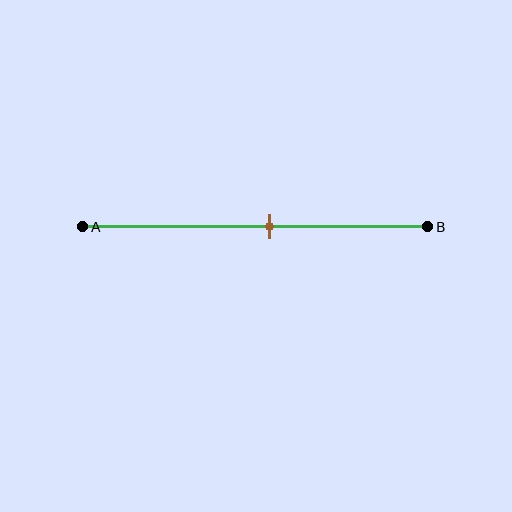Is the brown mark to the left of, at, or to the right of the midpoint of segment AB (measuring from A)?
The brown mark is to the right of the midpoint of segment AB.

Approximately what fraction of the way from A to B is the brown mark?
The brown mark is approximately 55% of the way from A to B.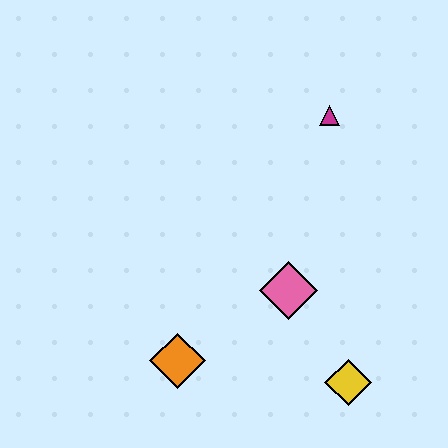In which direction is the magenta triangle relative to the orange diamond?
The magenta triangle is above the orange diamond.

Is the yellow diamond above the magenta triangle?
No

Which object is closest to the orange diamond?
The pink diamond is closest to the orange diamond.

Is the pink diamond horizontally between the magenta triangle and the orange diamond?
Yes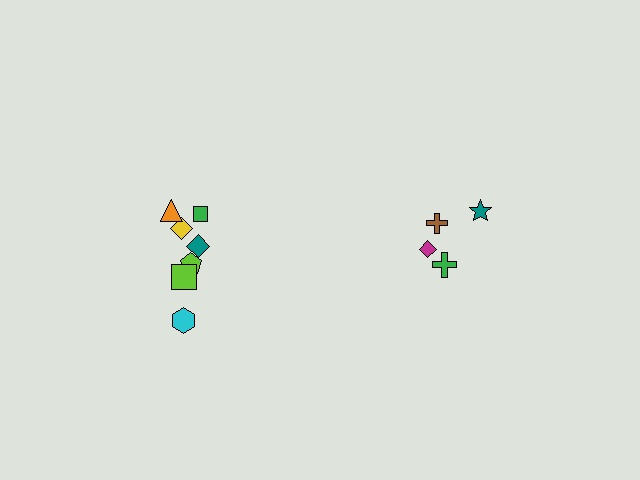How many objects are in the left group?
There are 7 objects.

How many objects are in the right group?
There are 4 objects.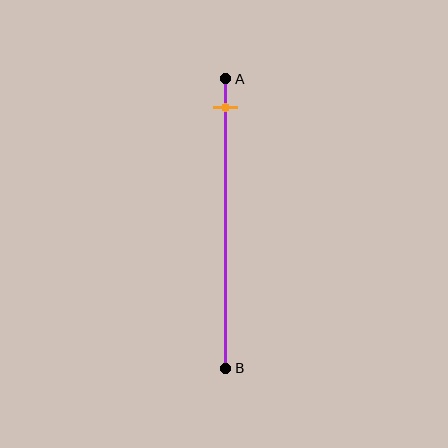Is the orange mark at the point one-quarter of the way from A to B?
No, the mark is at about 10% from A, not at the 25% one-quarter point.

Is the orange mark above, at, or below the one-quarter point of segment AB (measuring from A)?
The orange mark is above the one-quarter point of segment AB.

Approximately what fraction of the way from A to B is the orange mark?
The orange mark is approximately 10% of the way from A to B.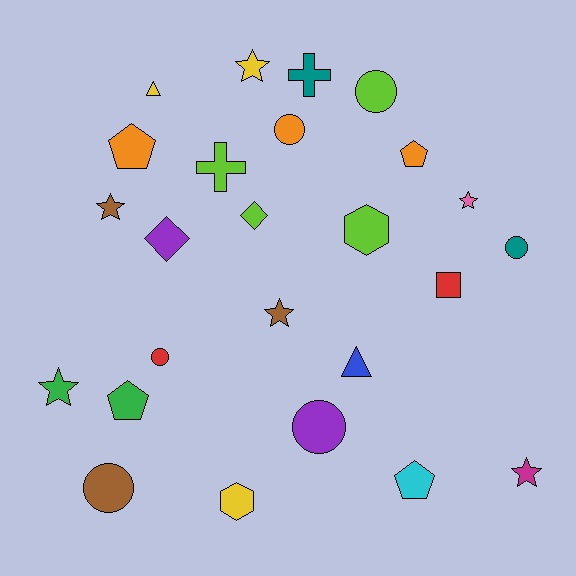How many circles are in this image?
There are 6 circles.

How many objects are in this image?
There are 25 objects.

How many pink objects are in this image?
There is 1 pink object.